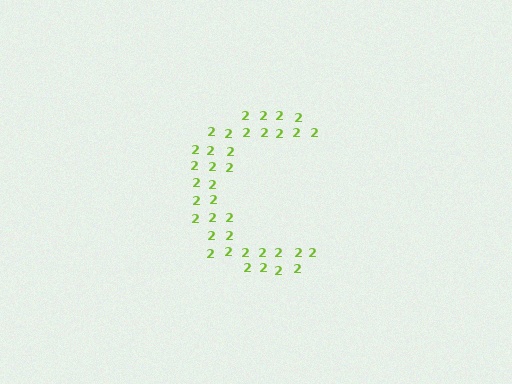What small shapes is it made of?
It is made of small digit 2's.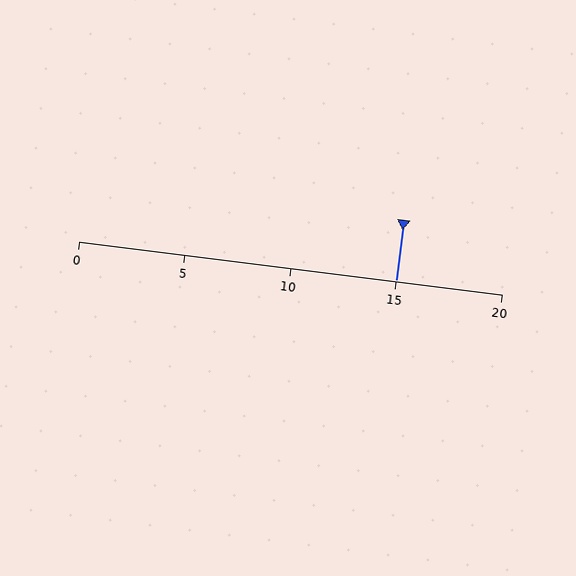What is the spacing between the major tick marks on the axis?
The major ticks are spaced 5 apart.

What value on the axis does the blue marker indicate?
The marker indicates approximately 15.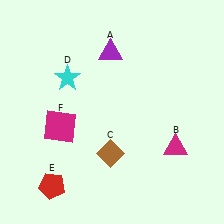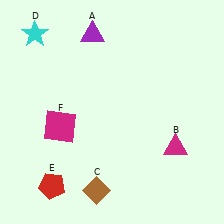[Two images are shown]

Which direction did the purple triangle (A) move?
The purple triangle (A) moved up.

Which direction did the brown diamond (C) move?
The brown diamond (C) moved down.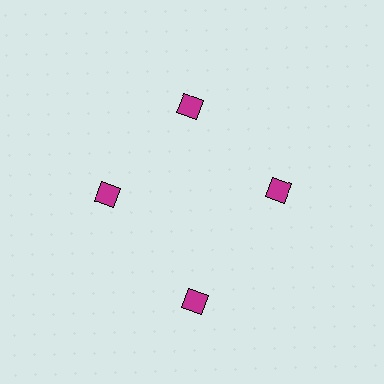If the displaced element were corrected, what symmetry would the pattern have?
It would have 4-fold rotational symmetry — the pattern would map onto itself every 90 degrees.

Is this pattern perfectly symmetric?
No. The 4 magenta diamonds are arranged in a ring, but one element near the 6 o'clock position is pushed outward from the center, breaking the 4-fold rotational symmetry.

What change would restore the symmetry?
The symmetry would be restored by moving it inward, back onto the ring so that all 4 diamonds sit at equal angles and equal distance from the center.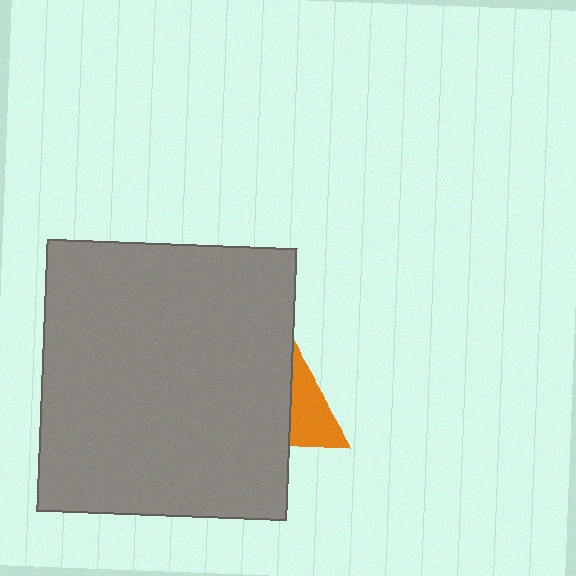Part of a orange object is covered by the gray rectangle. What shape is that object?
It is a triangle.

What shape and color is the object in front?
The object in front is a gray rectangle.